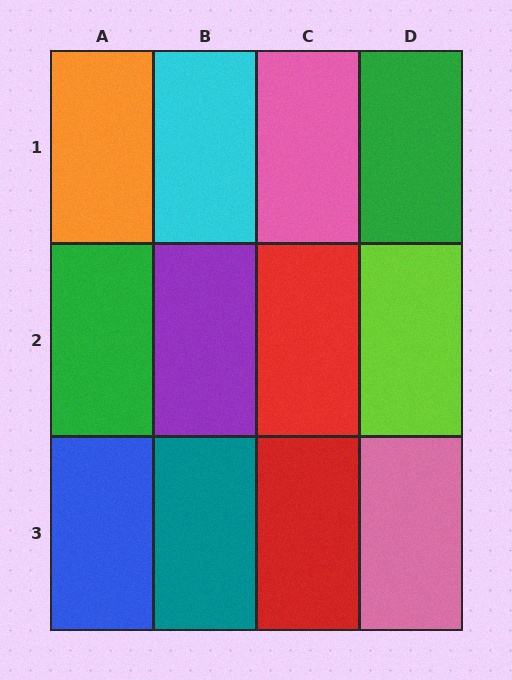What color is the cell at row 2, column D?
Lime.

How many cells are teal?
1 cell is teal.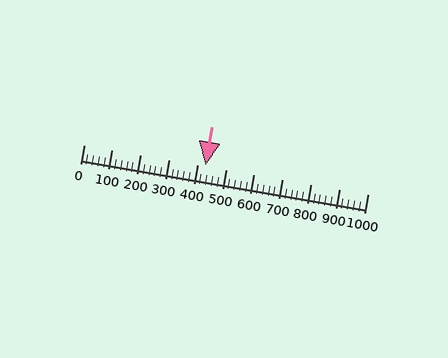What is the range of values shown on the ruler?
The ruler shows values from 0 to 1000.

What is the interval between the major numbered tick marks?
The major tick marks are spaced 100 units apart.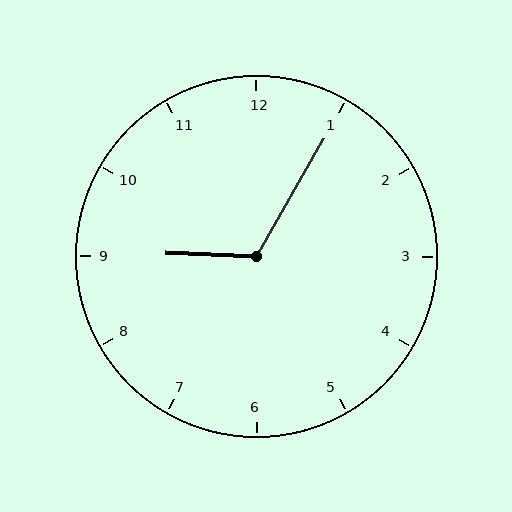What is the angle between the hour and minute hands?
Approximately 118 degrees.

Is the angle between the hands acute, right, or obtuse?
It is obtuse.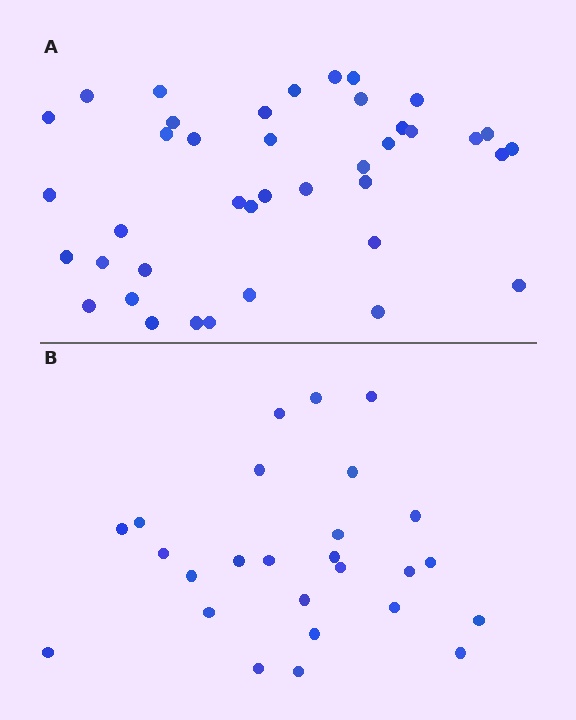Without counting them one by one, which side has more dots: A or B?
Region A (the top region) has more dots.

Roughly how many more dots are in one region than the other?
Region A has approximately 15 more dots than region B.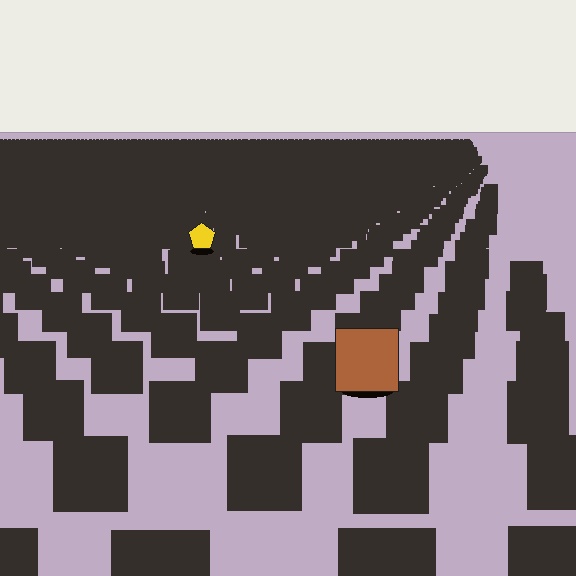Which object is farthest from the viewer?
The yellow pentagon is farthest from the viewer. It appears smaller and the ground texture around it is denser.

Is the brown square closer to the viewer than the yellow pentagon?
Yes. The brown square is closer — you can tell from the texture gradient: the ground texture is coarser near it.